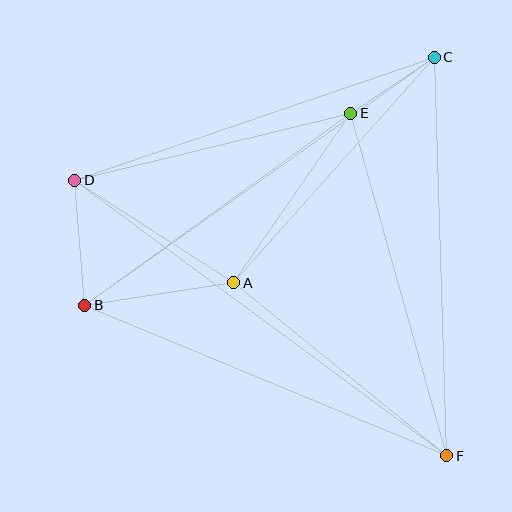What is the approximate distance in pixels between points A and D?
The distance between A and D is approximately 189 pixels.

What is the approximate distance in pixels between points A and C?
The distance between A and C is approximately 302 pixels.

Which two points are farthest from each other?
Points D and F are farthest from each other.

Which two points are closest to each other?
Points C and E are closest to each other.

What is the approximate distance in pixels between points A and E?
The distance between A and E is approximately 206 pixels.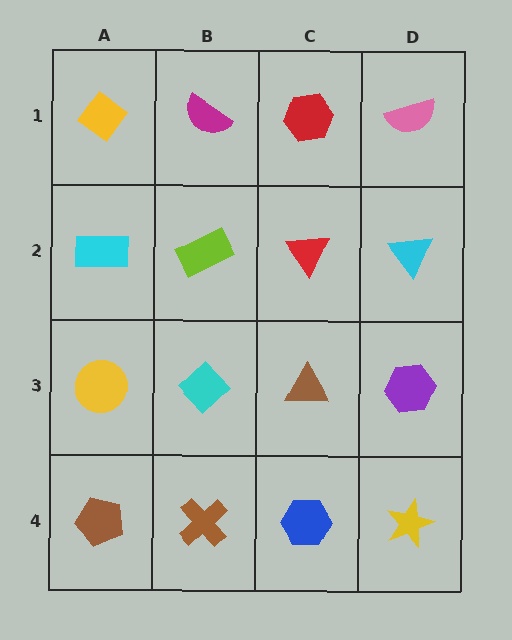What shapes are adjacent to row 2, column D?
A pink semicircle (row 1, column D), a purple hexagon (row 3, column D), a red triangle (row 2, column C).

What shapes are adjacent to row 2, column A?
A yellow diamond (row 1, column A), a yellow circle (row 3, column A), a lime rectangle (row 2, column B).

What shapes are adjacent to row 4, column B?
A cyan diamond (row 3, column B), a brown pentagon (row 4, column A), a blue hexagon (row 4, column C).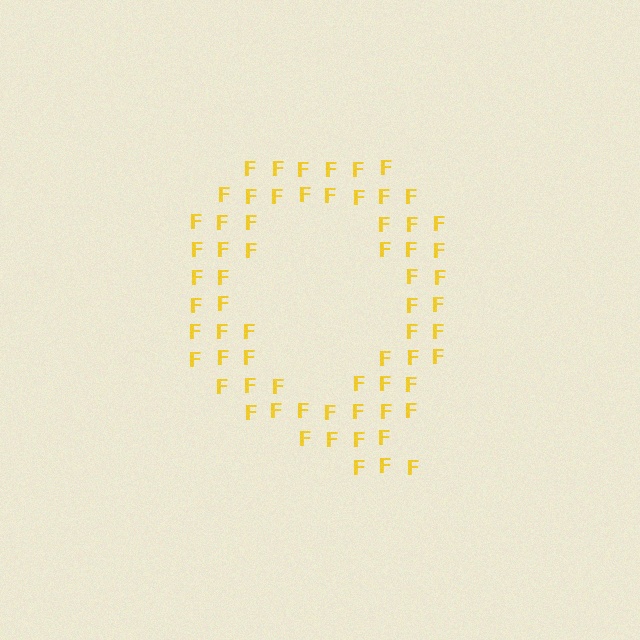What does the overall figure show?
The overall figure shows the letter Q.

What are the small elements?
The small elements are letter F's.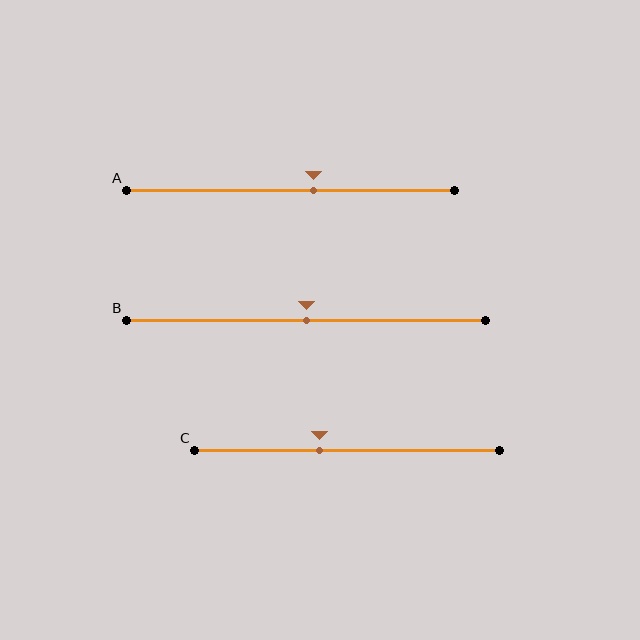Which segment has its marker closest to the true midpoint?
Segment B has its marker closest to the true midpoint.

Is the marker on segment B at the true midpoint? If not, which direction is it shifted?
Yes, the marker on segment B is at the true midpoint.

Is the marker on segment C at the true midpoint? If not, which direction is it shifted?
No, the marker on segment C is shifted to the left by about 9% of the segment length.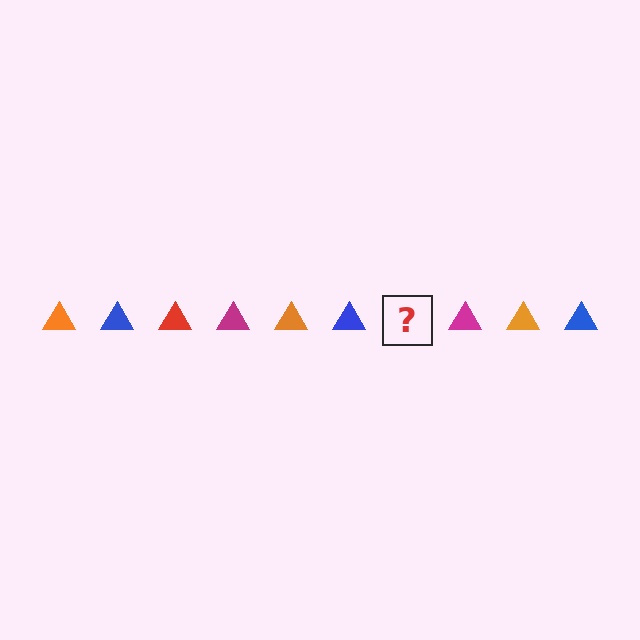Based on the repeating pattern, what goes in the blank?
The blank should be a red triangle.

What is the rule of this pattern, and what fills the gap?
The rule is that the pattern cycles through orange, blue, red, magenta triangles. The gap should be filled with a red triangle.